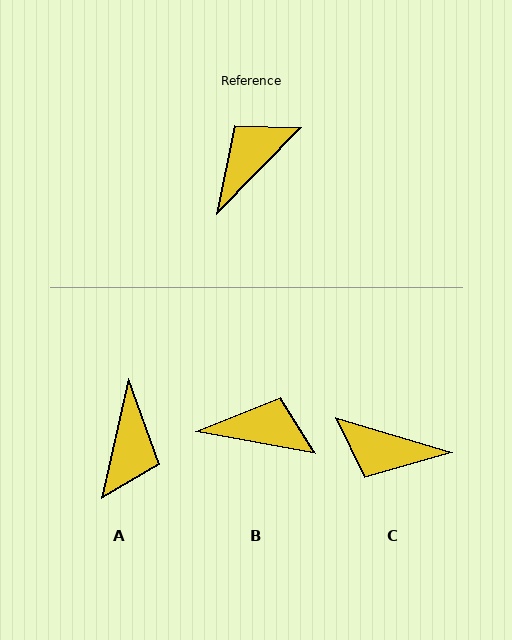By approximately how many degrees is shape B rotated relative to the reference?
Approximately 56 degrees clockwise.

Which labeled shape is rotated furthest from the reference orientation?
A, about 149 degrees away.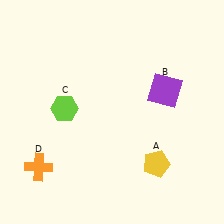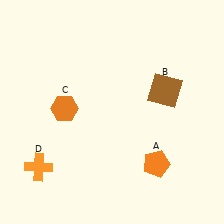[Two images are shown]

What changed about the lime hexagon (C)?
In Image 1, C is lime. In Image 2, it changed to orange.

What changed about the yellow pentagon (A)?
In Image 1, A is yellow. In Image 2, it changed to orange.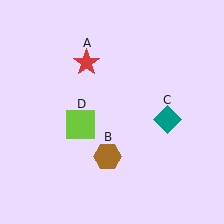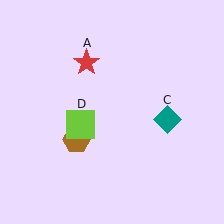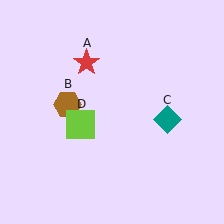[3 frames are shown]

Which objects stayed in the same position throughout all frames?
Red star (object A) and teal diamond (object C) and lime square (object D) remained stationary.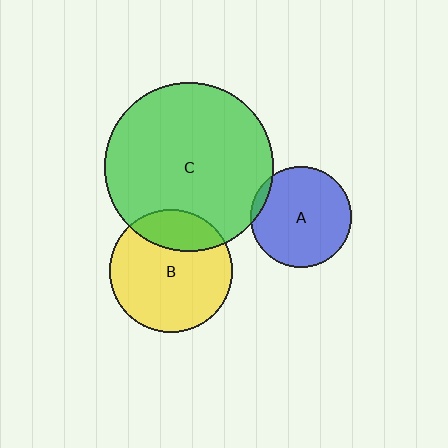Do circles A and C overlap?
Yes.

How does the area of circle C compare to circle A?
Approximately 2.8 times.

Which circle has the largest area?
Circle C (green).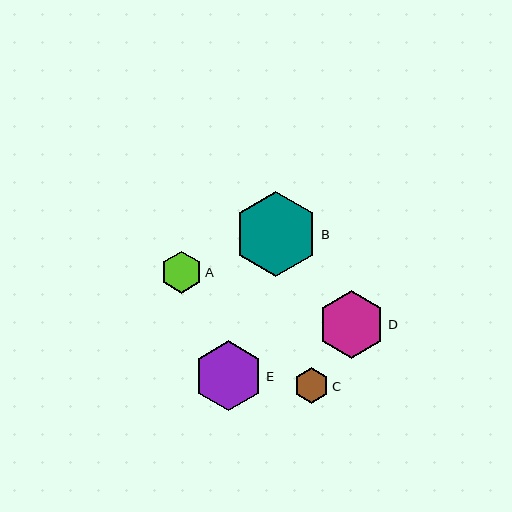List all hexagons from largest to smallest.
From largest to smallest: B, E, D, A, C.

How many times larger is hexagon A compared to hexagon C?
Hexagon A is approximately 1.2 times the size of hexagon C.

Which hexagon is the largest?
Hexagon B is the largest with a size of approximately 85 pixels.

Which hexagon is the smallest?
Hexagon C is the smallest with a size of approximately 35 pixels.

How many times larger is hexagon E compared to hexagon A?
Hexagon E is approximately 1.7 times the size of hexagon A.